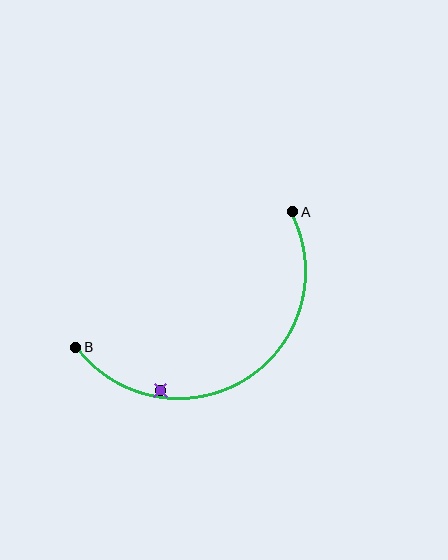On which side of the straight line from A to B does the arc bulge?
The arc bulges below the straight line connecting A and B.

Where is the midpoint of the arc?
The arc midpoint is the point on the curve farthest from the straight line joining A and B. It sits below that line.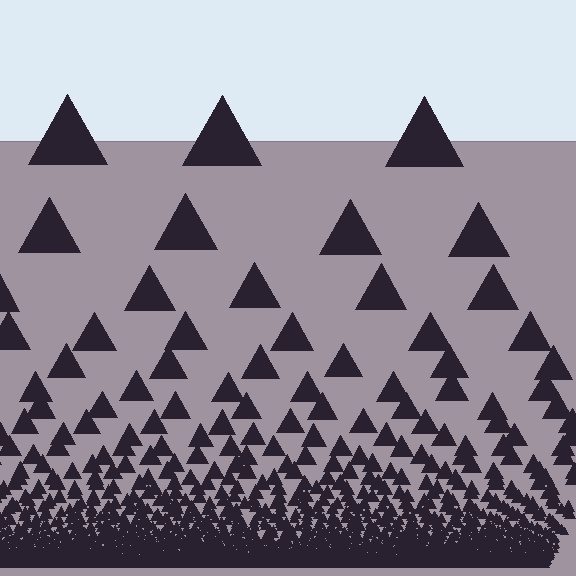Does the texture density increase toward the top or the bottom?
Density increases toward the bottom.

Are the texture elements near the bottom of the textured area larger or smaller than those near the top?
Smaller. The gradient is inverted — elements near the bottom are smaller and denser.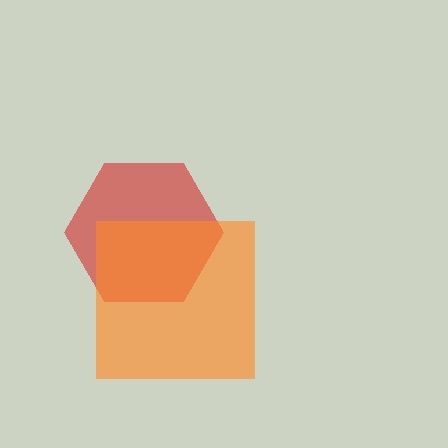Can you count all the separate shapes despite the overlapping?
Yes, there are 2 separate shapes.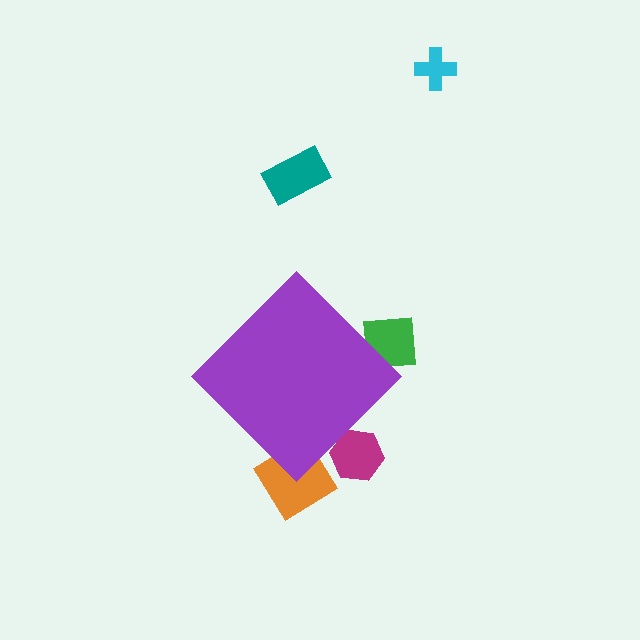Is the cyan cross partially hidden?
No, the cyan cross is fully visible.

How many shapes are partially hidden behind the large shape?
3 shapes are partially hidden.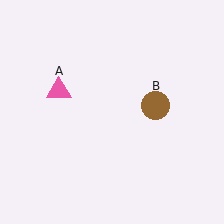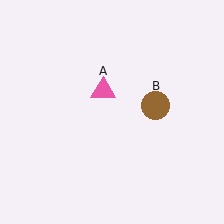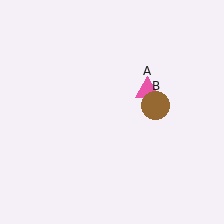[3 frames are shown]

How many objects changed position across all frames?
1 object changed position: pink triangle (object A).